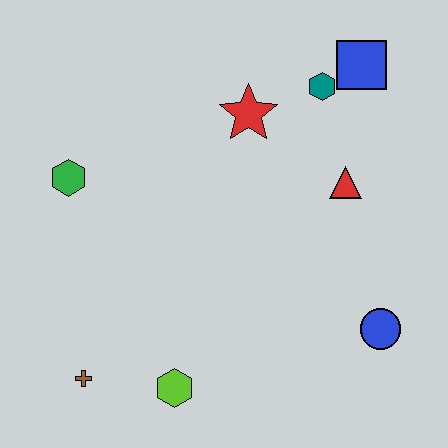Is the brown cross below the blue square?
Yes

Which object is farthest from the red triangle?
The brown cross is farthest from the red triangle.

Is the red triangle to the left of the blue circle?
Yes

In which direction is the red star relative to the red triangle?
The red star is to the left of the red triangle.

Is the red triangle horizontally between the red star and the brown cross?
No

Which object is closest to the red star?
The teal hexagon is closest to the red star.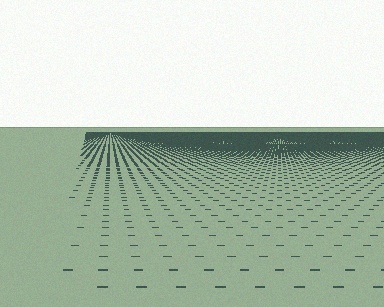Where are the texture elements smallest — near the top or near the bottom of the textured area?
Near the top.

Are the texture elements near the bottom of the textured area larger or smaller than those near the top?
Larger. Near the bottom, elements are closer to the viewer and appear at a bigger on-screen size.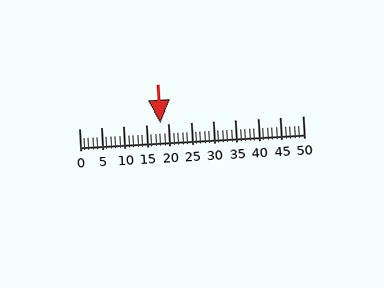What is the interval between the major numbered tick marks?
The major tick marks are spaced 5 units apart.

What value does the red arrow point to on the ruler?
The red arrow points to approximately 18.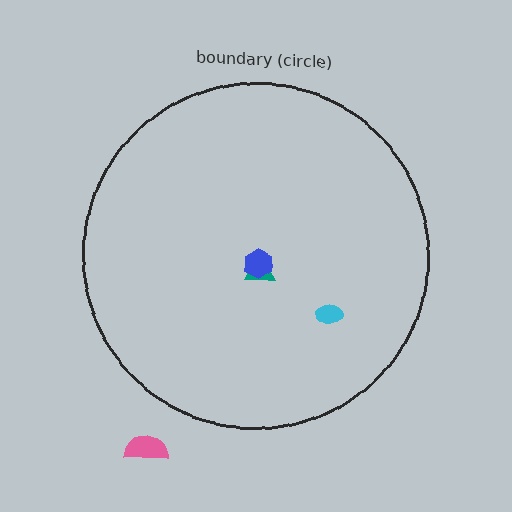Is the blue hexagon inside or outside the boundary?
Inside.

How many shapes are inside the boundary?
3 inside, 1 outside.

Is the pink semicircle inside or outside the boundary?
Outside.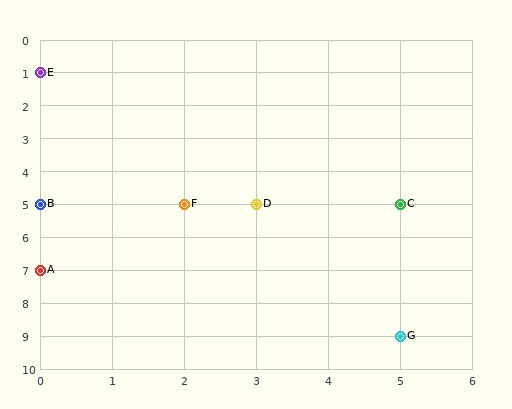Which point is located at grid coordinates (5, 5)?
Point C is at (5, 5).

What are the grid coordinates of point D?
Point D is at grid coordinates (3, 5).